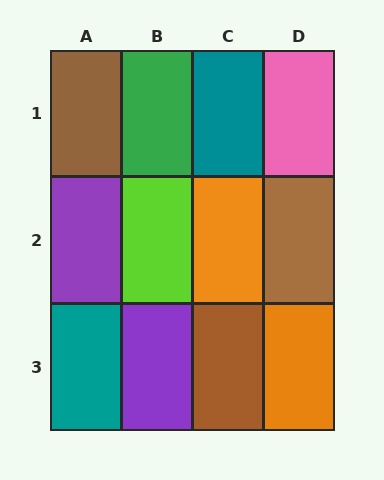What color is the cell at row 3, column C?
Brown.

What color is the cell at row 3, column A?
Teal.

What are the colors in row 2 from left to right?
Purple, lime, orange, brown.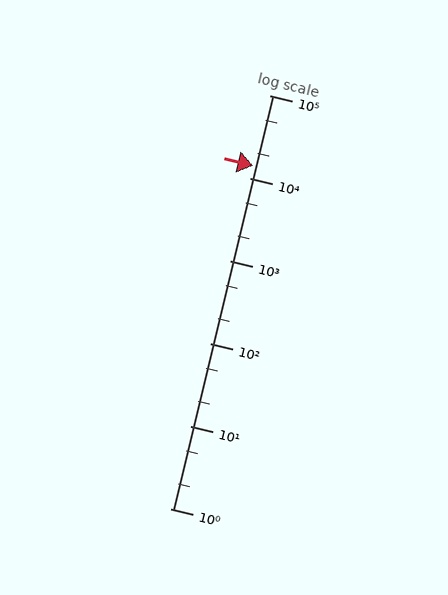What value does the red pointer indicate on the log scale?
The pointer indicates approximately 14000.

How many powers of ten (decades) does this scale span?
The scale spans 5 decades, from 1 to 100000.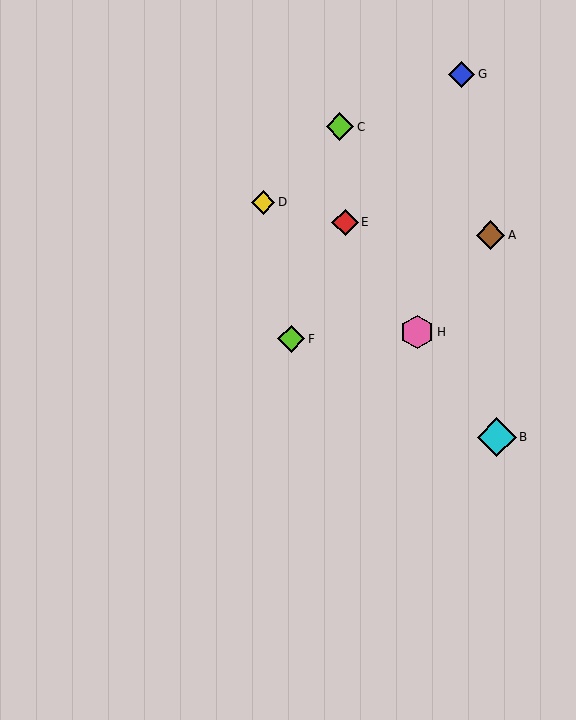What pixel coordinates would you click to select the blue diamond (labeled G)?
Click at (462, 74) to select the blue diamond G.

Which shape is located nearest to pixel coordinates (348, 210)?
The red diamond (labeled E) at (345, 223) is nearest to that location.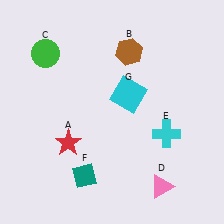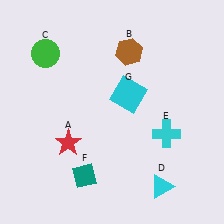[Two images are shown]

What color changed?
The triangle (D) changed from pink in Image 1 to cyan in Image 2.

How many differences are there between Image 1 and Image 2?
There is 1 difference between the two images.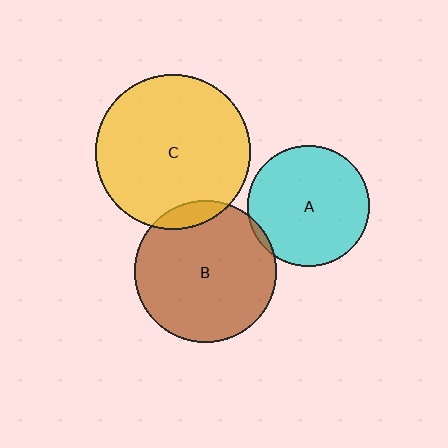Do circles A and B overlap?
Yes.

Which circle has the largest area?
Circle C (yellow).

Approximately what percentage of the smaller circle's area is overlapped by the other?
Approximately 5%.